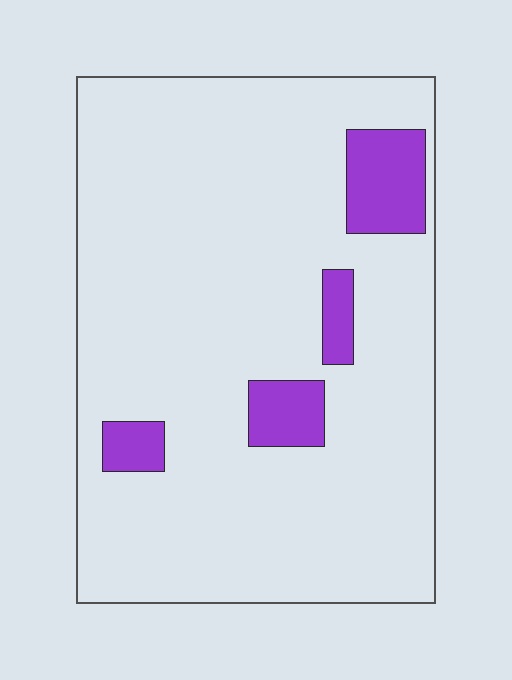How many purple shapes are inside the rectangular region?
4.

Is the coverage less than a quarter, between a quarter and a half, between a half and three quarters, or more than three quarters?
Less than a quarter.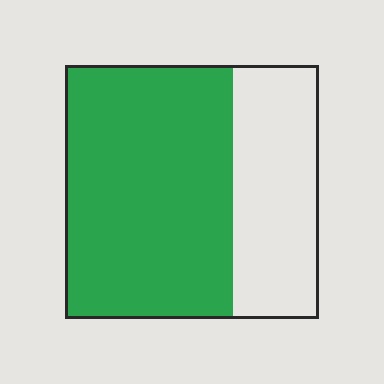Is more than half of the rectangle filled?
Yes.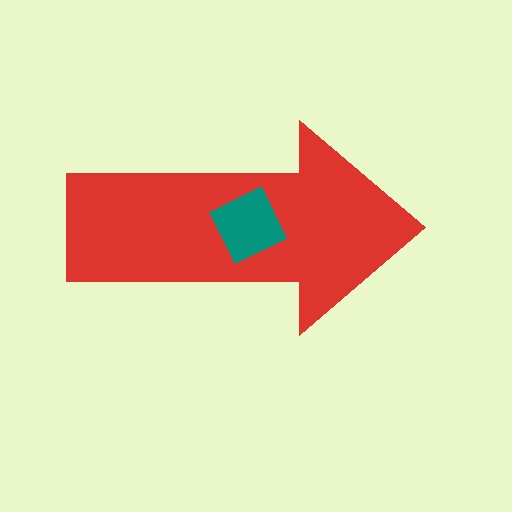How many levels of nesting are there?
2.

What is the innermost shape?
The teal square.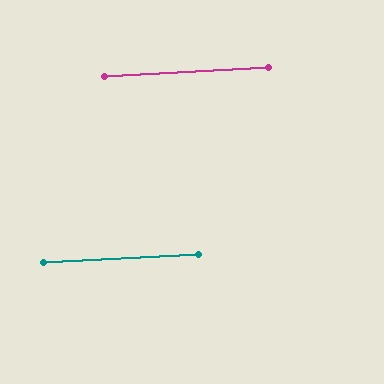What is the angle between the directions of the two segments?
Approximately 0 degrees.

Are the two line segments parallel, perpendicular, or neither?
Parallel — their directions differ by only 0.4°.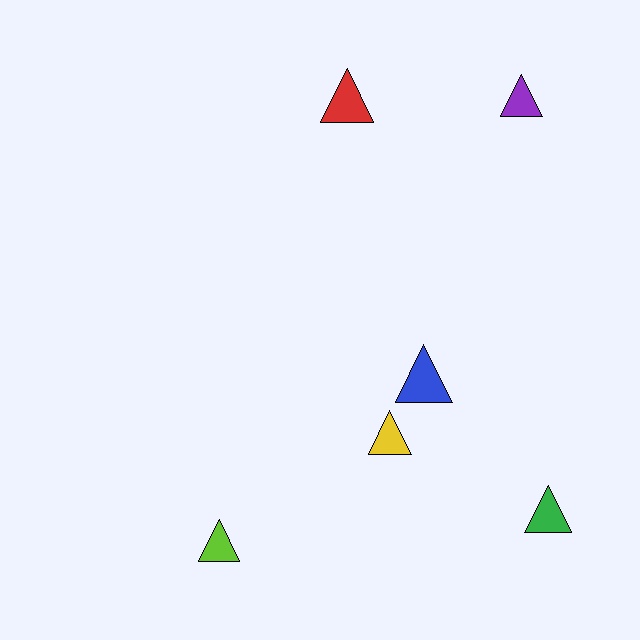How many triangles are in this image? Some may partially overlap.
There are 6 triangles.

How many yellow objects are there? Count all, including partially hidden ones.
There is 1 yellow object.